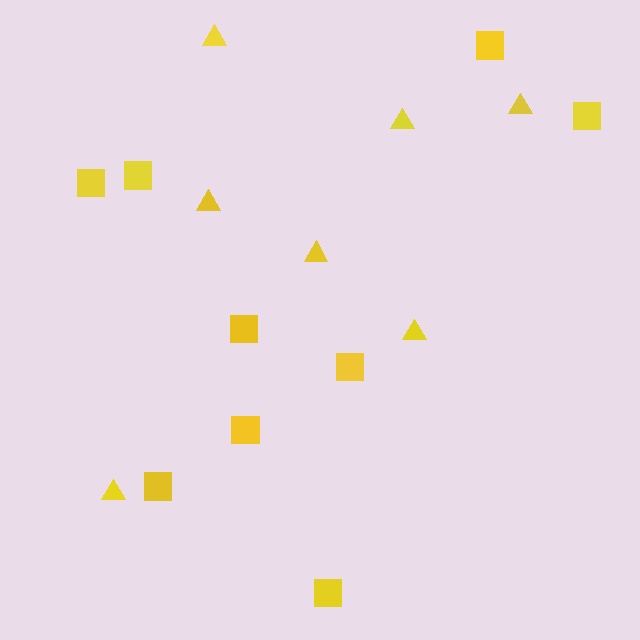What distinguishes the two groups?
There are 2 groups: one group of triangles (7) and one group of squares (9).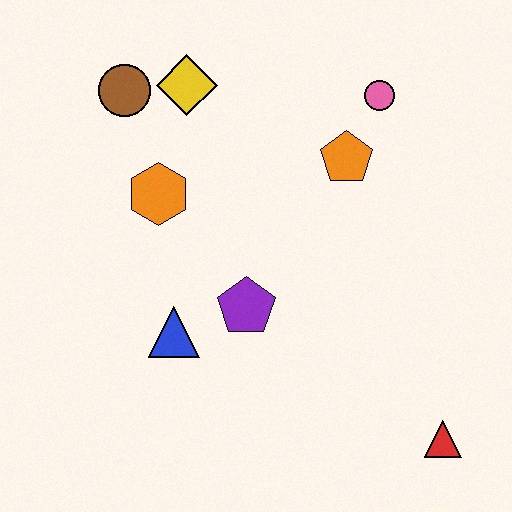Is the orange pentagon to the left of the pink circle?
Yes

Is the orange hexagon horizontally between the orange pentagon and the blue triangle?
No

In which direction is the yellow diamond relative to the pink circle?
The yellow diamond is to the left of the pink circle.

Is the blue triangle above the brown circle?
No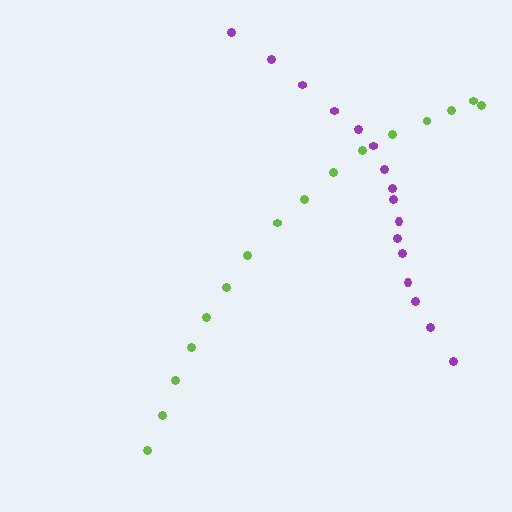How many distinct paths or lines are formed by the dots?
There are 2 distinct paths.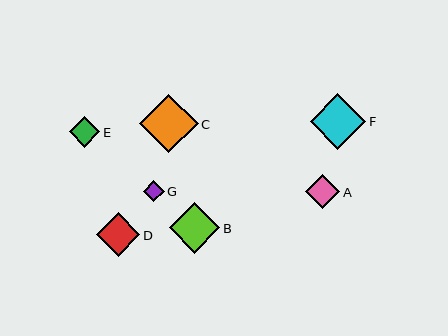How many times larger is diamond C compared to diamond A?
Diamond C is approximately 1.7 times the size of diamond A.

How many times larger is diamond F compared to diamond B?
Diamond F is approximately 1.1 times the size of diamond B.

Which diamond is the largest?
Diamond C is the largest with a size of approximately 58 pixels.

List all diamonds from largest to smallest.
From largest to smallest: C, F, B, D, A, E, G.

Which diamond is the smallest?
Diamond G is the smallest with a size of approximately 21 pixels.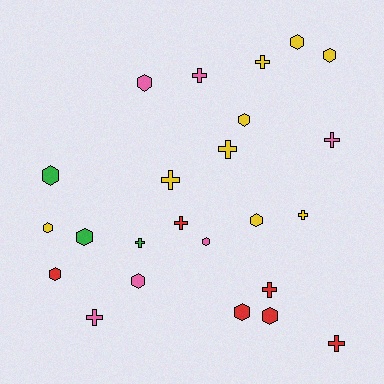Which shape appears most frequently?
Hexagon, with 13 objects.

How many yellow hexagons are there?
There are 5 yellow hexagons.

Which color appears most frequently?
Yellow, with 9 objects.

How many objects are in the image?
There are 24 objects.